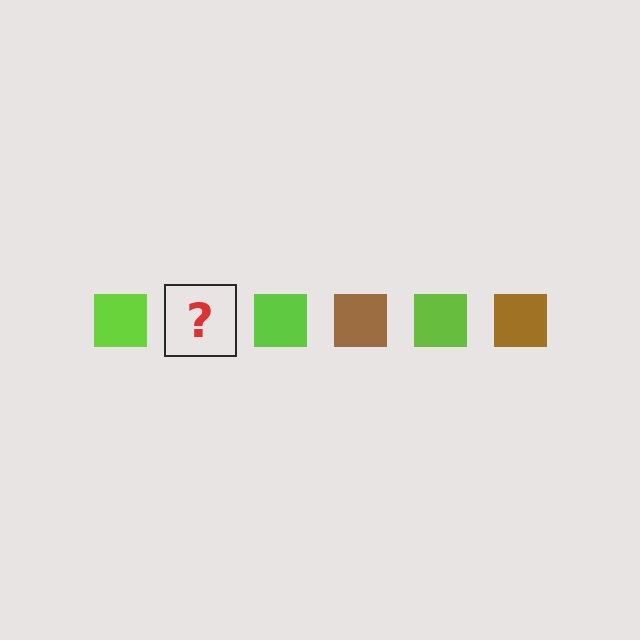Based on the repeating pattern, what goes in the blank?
The blank should be a brown square.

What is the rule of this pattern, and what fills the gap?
The rule is that the pattern cycles through lime, brown squares. The gap should be filled with a brown square.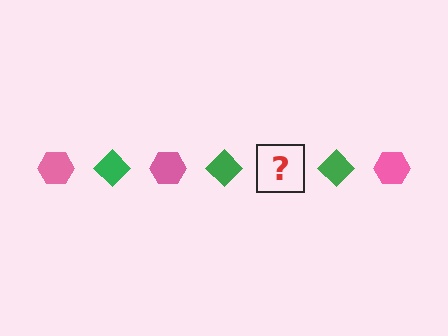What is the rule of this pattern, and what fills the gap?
The rule is that the pattern alternates between pink hexagon and green diamond. The gap should be filled with a pink hexagon.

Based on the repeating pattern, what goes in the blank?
The blank should be a pink hexagon.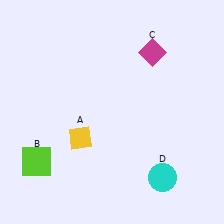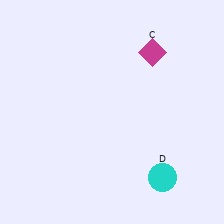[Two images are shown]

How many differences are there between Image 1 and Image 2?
There are 2 differences between the two images.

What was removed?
The lime square (B), the yellow diamond (A) were removed in Image 2.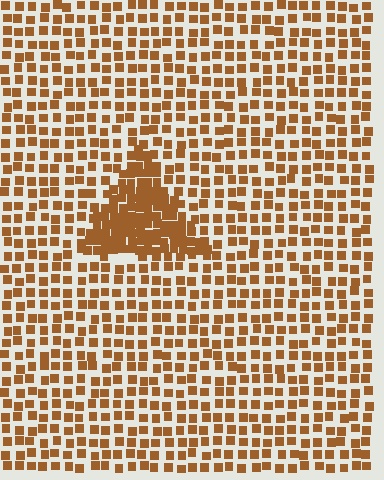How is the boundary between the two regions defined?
The boundary is defined by a change in element density (approximately 2.2x ratio). All elements are the same color, size, and shape.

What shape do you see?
I see a triangle.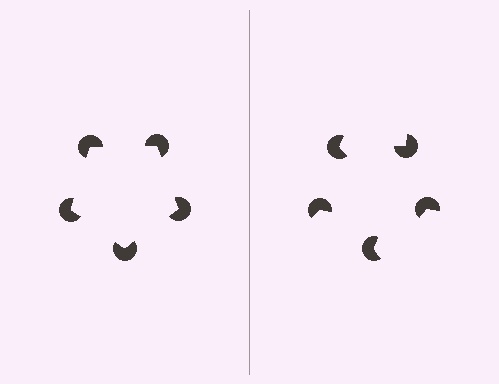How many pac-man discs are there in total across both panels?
10 — 5 on each side.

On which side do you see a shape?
An illusory pentagon appears on the left side. On the right side the wedge cuts are rotated, so no coherent shape forms.